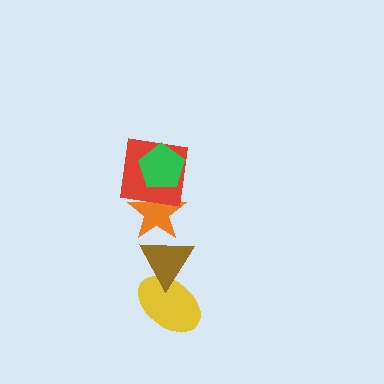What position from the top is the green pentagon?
The green pentagon is 1st from the top.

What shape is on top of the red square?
The green pentagon is on top of the red square.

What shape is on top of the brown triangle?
The orange star is on top of the brown triangle.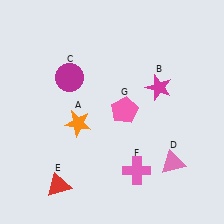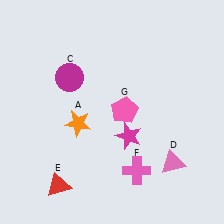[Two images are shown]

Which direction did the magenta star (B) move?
The magenta star (B) moved down.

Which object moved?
The magenta star (B) moved down.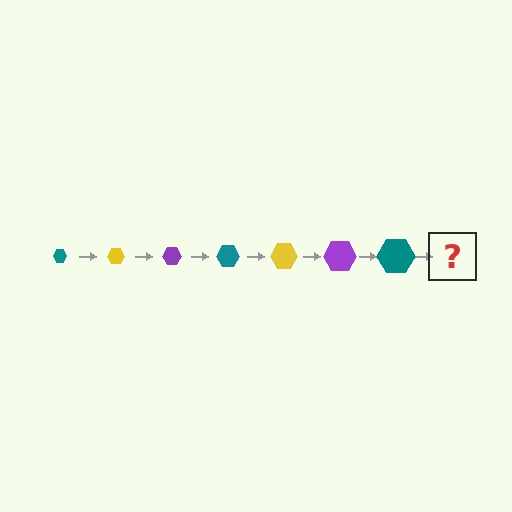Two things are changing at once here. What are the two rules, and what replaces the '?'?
The two rules are that the hexagon grows larger each step and the color cycles through teal, yellow, and purple. The '?' should be a yellow hexagon, larger than the previous one.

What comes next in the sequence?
The next element should be a yellow hexagon, larger than the previous one.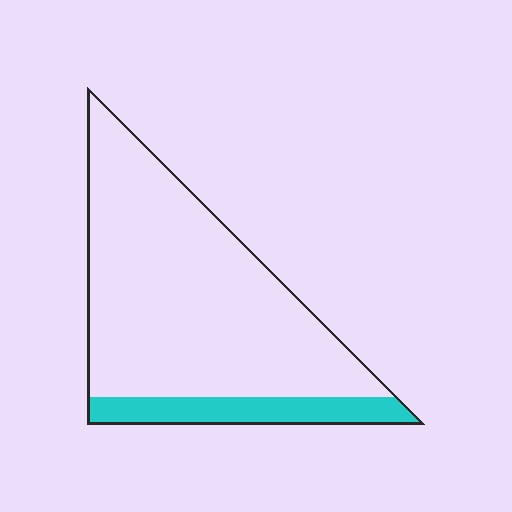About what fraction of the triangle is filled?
About one sixth (1/6).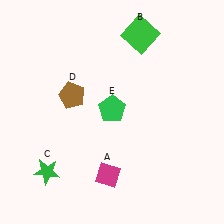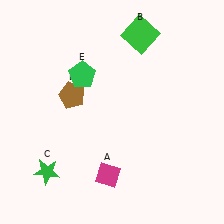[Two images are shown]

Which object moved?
The green pentagon (E) moved up.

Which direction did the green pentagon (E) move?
The green pentagon (E) moved up.